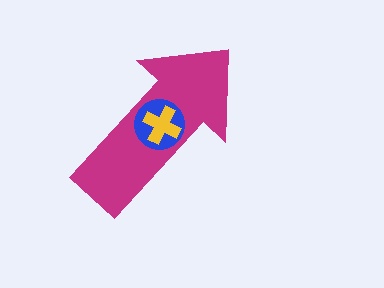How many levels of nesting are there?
3.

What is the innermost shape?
The yellow cross.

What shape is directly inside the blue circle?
The yellow cross.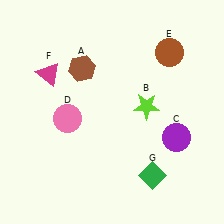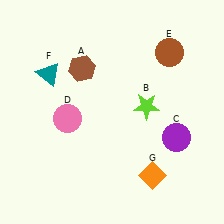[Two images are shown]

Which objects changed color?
F changed from magenta to teal. G changed from green to orange.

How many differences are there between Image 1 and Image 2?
There are 2 differences between the two images.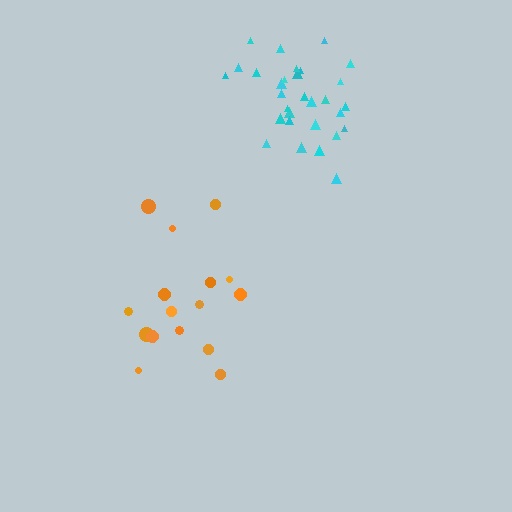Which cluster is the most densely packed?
Cyan.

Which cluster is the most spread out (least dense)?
Orange.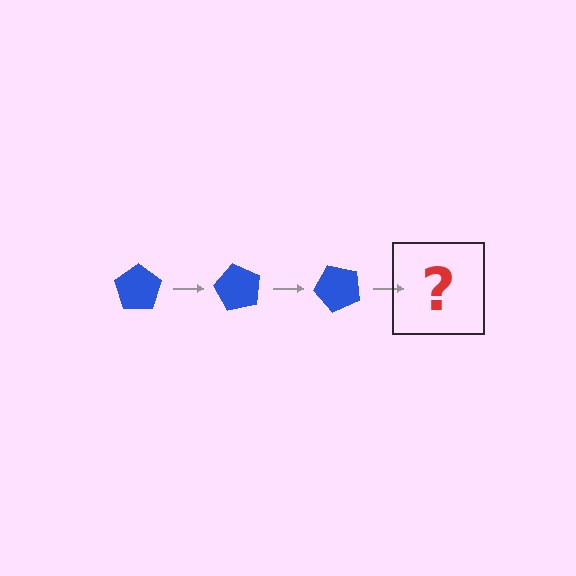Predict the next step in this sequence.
The next step is a blue pentagon rotated 180 degrees.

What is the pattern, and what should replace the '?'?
The pattern is that the pentagon rotates 60 degrees each step. The '?' should be a blue pentagon rotated 180 degrees.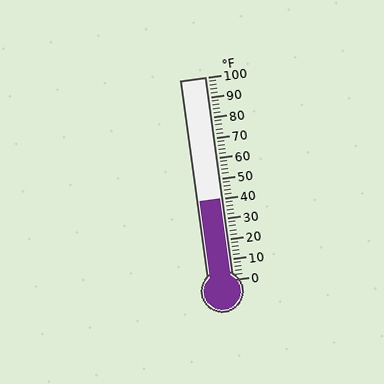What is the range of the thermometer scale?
The thermometer scale ranges from 0°F to 100°F.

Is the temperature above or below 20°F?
The temperature is above 20°F.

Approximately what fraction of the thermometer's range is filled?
The thermometer is filled to approximately 40% of its range.